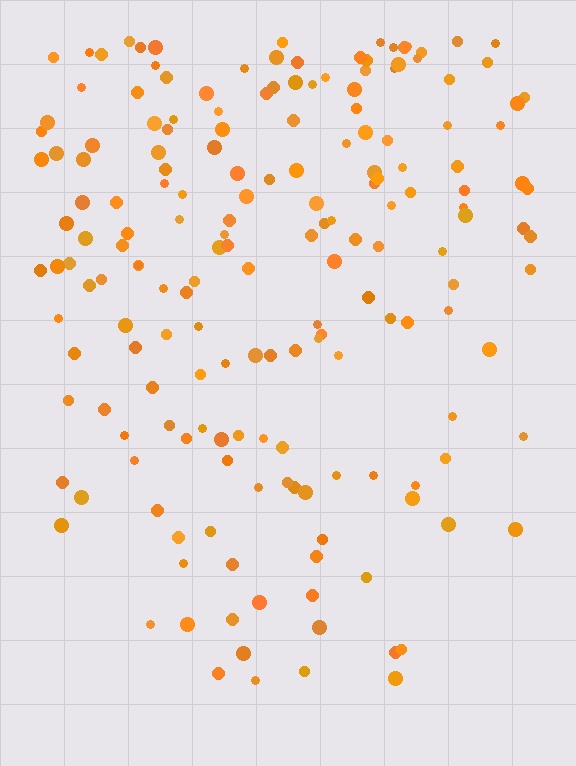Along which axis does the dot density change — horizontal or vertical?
Vertical.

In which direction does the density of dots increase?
From bottom to top, with the top side densest.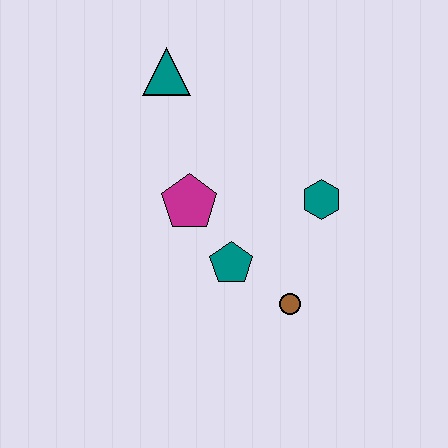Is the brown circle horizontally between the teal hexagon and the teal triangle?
Yes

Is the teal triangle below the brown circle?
No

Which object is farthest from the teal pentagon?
The teal triangle is farthest from the teal pentagon.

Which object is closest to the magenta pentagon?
The teal pentagon is closest to the magenta pentagon.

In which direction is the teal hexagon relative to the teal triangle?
The teal hexagon is to the right of the teal triangle.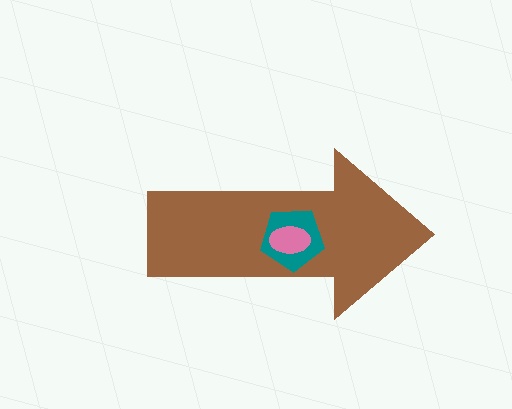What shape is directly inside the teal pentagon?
The pink ellipse.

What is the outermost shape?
The brown arrow.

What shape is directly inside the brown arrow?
The teal pentagon.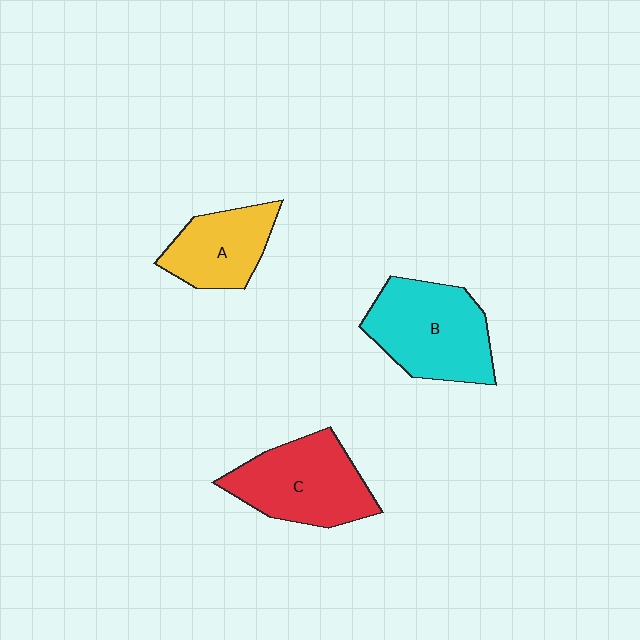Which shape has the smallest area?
Shape A (yellow).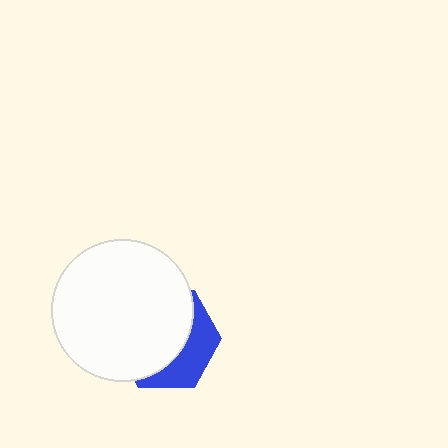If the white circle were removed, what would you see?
You would see the complete blue hexagon.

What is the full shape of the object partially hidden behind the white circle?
The partially hidden object is a blue hexagon.